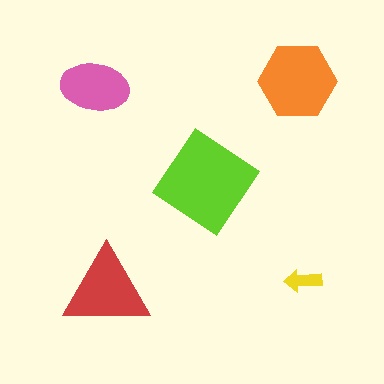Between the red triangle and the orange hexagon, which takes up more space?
The orange hexagon.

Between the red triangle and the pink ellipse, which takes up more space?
The red triangle.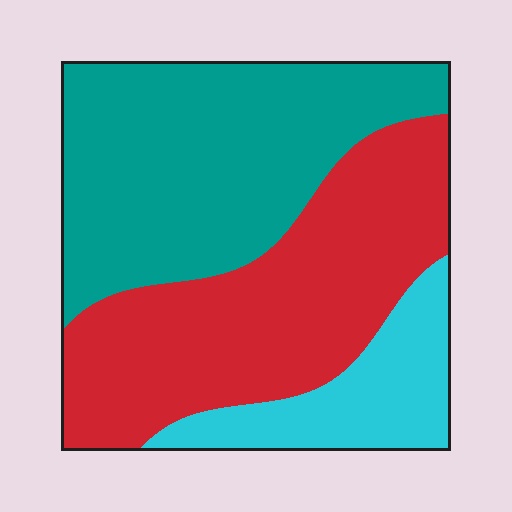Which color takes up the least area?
Cyan, at roughly 15%.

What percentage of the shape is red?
Red takes up about two fifths (2/5) of the shape.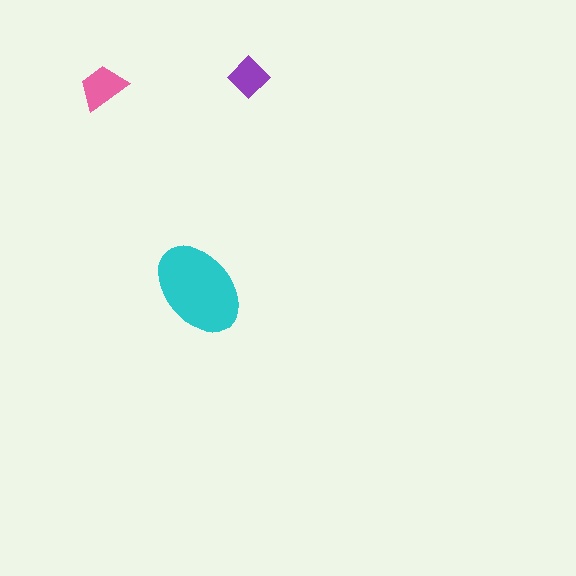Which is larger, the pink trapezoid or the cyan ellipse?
The cyan ellipse.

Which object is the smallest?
The purple diamond.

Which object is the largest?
The cyan ellipse.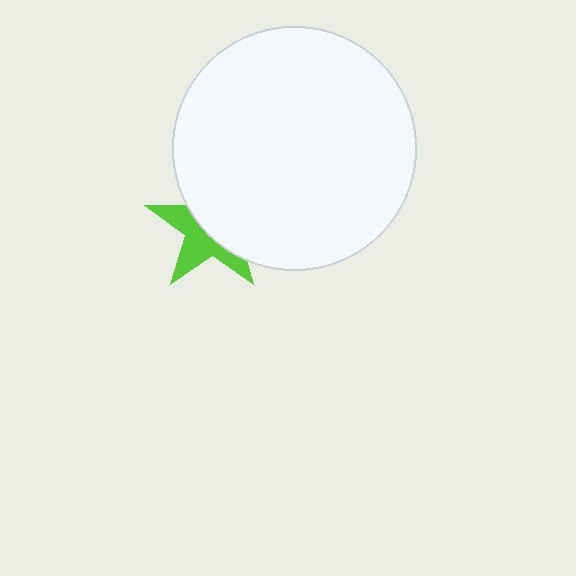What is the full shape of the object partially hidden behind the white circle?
The partially hidden object is a lime star.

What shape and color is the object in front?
The object in front is a white circle.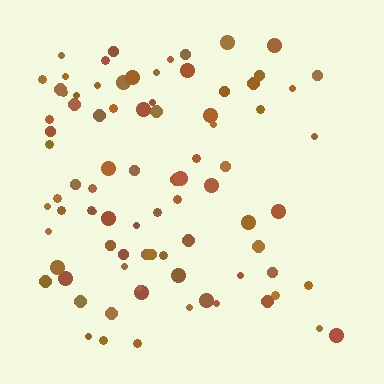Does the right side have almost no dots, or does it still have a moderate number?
Still a moderate number, just noticeably fewer than the left.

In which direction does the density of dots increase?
From right to left, with the left side densest.